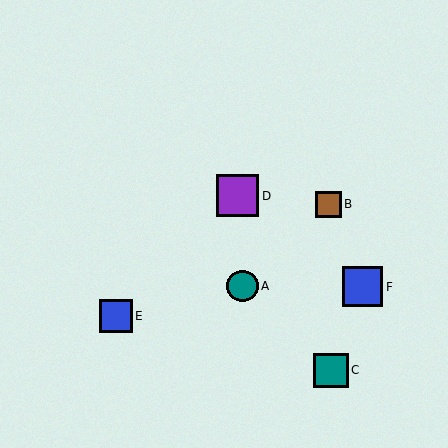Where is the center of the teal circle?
The center of the teal circle is at (243, 286).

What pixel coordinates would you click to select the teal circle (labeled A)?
Click at (243, 286) to select the teal circle A.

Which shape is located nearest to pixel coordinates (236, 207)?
The purple square (labeled D) at (238, 196) is nearest to that location.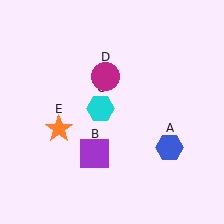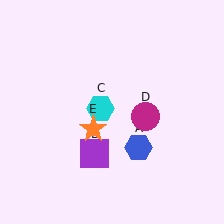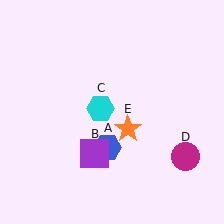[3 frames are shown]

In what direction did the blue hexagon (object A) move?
The blue hexagon (object A) moved left.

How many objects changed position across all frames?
3 objects changed position: blue hexagon (object A), magenta circle (object D), orange star (object E).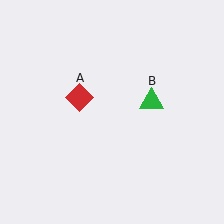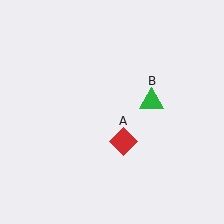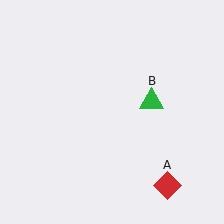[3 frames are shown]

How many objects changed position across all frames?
1 object changed position: red diamond (object A).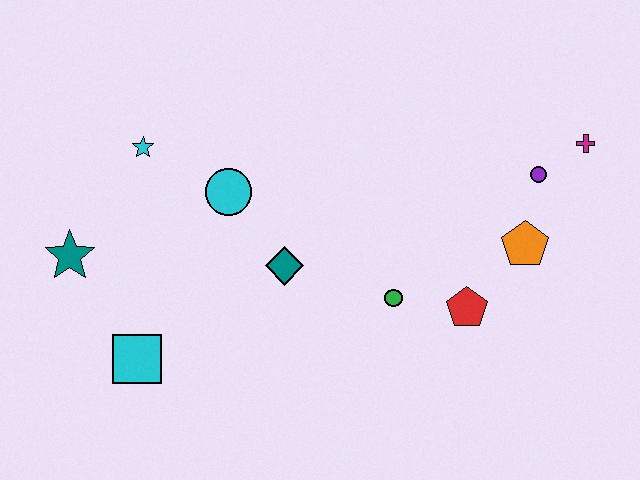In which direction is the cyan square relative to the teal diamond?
The cyan square is to the left of the teal diamond.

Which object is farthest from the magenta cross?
The teal star is farthest from the magenta cross.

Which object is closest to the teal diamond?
The cyan circle is closest to the teal diamond.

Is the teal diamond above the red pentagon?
Yes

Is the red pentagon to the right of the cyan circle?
Yes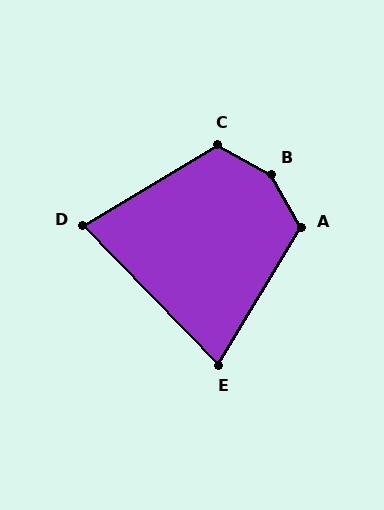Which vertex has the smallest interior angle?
E, at approximately 75 degrees.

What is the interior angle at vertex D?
Approximately 77 degrees (acute).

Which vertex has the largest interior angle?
B, at approximately 148 degrees.